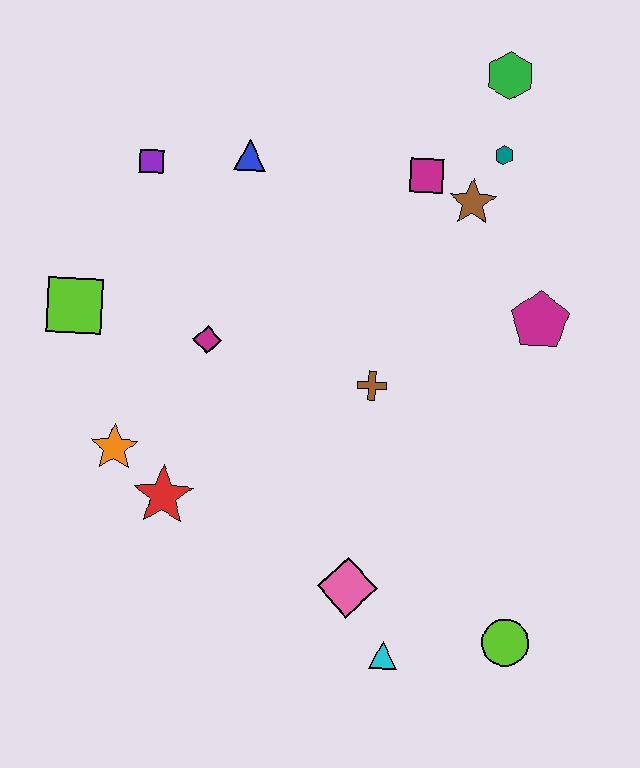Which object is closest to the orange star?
The red star is closest to the orange star.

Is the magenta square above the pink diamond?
Yes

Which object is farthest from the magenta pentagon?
The lime square is farthest from the magenta pentagon.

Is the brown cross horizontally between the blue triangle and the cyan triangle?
Yes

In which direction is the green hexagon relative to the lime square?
The green hexagon is to the right of the lime square.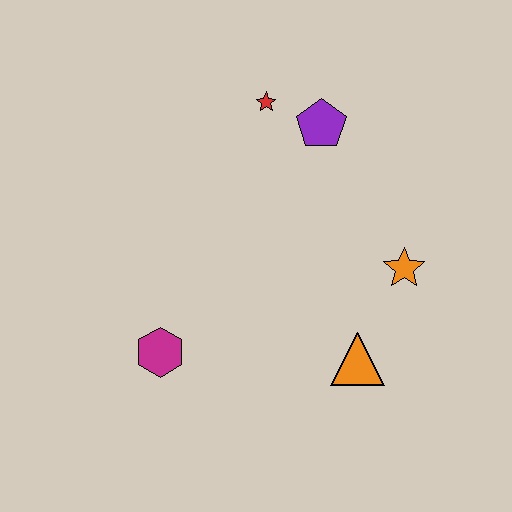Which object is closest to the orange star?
The orange triangle is closest to the orange star.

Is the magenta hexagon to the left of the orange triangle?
Yes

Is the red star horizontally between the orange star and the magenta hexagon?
Yes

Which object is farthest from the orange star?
The magenta hexagon is farthest from the orange star.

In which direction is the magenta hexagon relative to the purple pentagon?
The magenta hexagon is below the purple pentagon.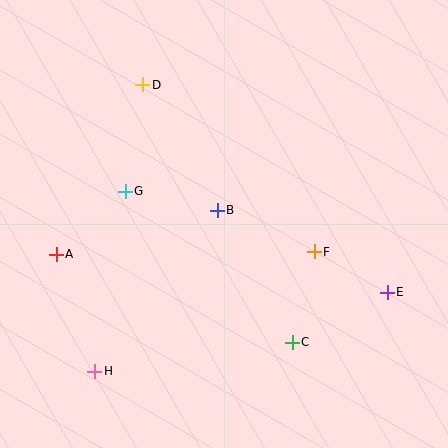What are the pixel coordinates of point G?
Point G is at (125, 191).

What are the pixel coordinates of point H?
Point H is at (95, 371).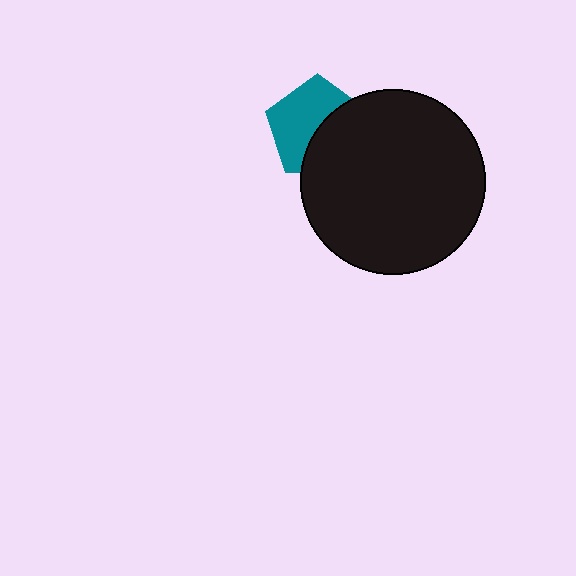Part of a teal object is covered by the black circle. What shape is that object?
It is a pentagon.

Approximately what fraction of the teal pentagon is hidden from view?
Roughly 45% of the teal pentagon is hidden behind the black circle.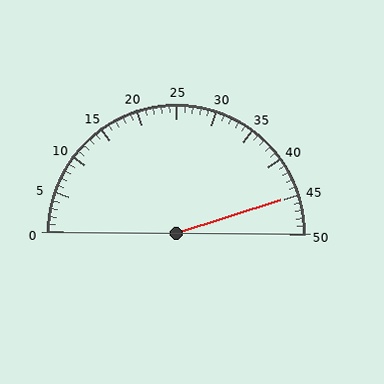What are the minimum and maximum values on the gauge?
The gauge ranges from 0 to 50.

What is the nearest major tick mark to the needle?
The nearest major tick mark is 45.